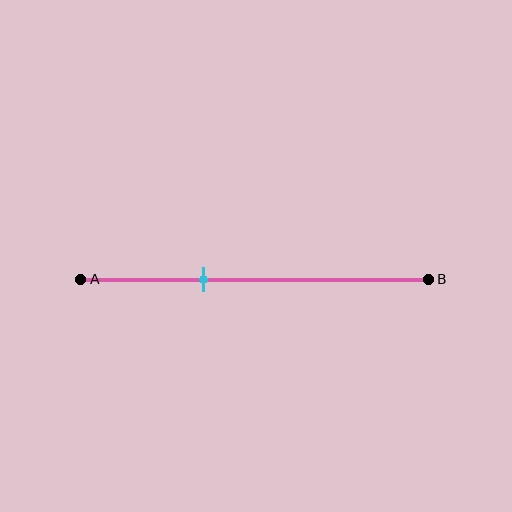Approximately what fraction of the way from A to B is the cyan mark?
The cyan mark is approximately 35% of the way from A to B.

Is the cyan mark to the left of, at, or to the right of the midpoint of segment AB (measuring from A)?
The cyan mark is to the left of the midpoint of segment AB.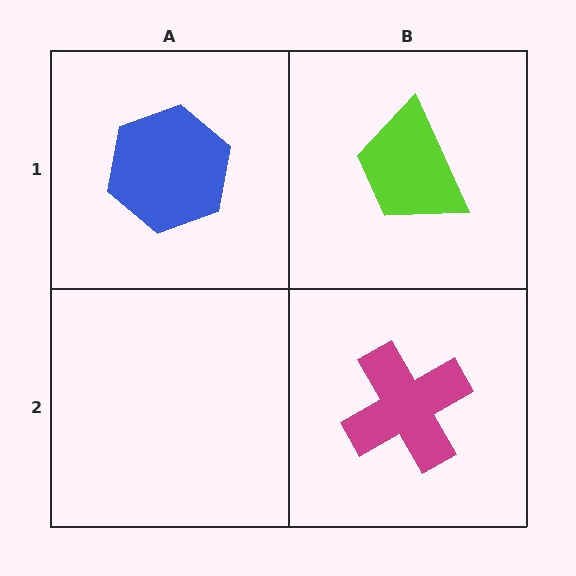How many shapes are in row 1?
2 shapes.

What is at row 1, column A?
A blue hexagon.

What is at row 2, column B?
A magenta cross.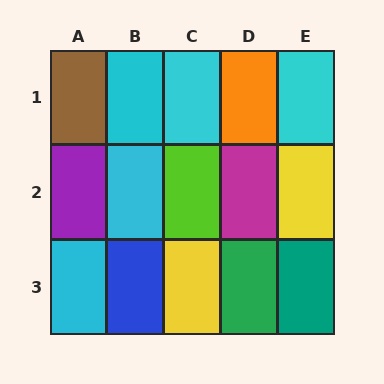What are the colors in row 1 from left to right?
Brown, cyan, cyan, orange, cyan.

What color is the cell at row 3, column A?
Cyan.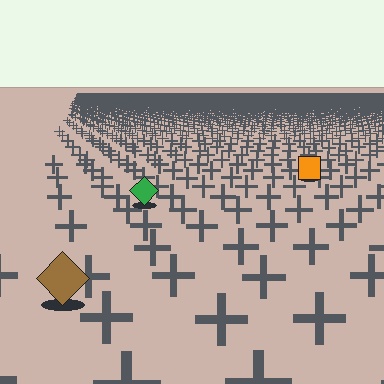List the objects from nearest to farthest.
From nearest to farthest: the brown diamond, the green diamond, the orange square.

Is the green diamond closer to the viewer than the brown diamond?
No. The brown diamond is closer — you can tell from the texture gradient: the ground texture is coarser near it.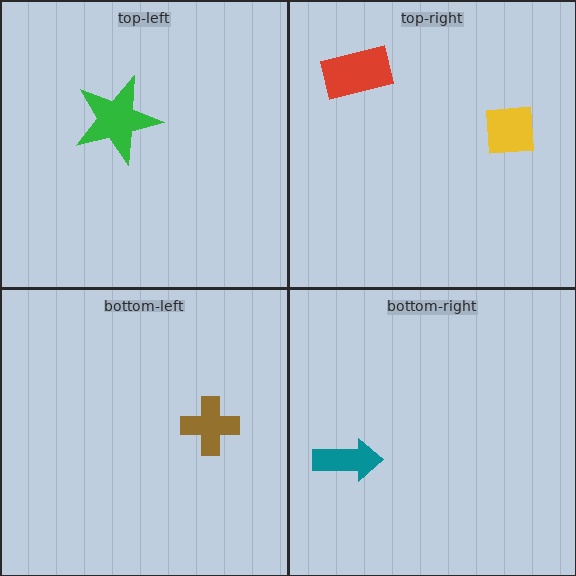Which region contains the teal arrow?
The bottom-right region.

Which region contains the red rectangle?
The top-right region.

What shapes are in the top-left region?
The green star.